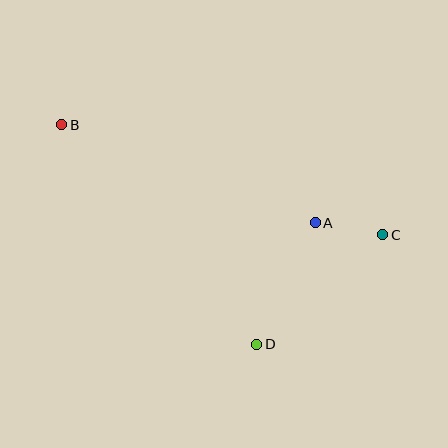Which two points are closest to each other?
Points A and C are closest to each other.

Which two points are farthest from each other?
Points B and C are farthest from each other.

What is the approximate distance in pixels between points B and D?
The distance between B and D is approximately 293 pixels.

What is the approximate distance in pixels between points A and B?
The distance between A and B is approximately 272 pixels.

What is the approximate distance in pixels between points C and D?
The distance between C and D is approximately 167 pixels.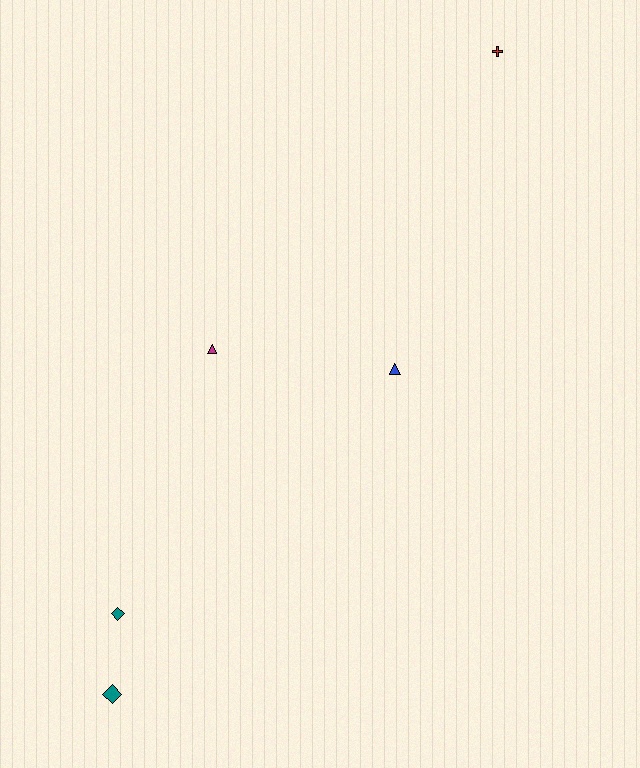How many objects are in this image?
There are 5 objects.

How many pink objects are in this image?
There are no pink objects.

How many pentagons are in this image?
There are no pentagons.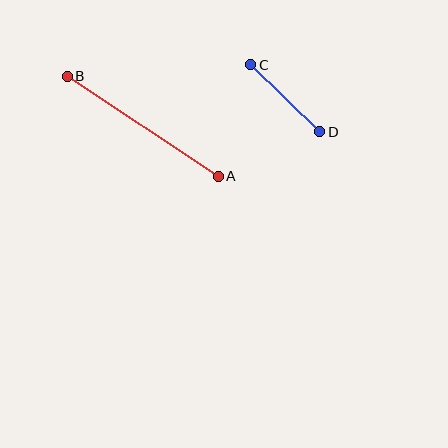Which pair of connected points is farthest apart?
Points A and B are farthest apart.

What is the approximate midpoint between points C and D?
The midpoint is at approximately (285, 98) pixels.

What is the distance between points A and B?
The distance is approximately 181 pixels.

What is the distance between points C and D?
The distance is approximately 96 pixels.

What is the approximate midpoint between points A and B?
The midpoint is at approximately (143, 126) pixels.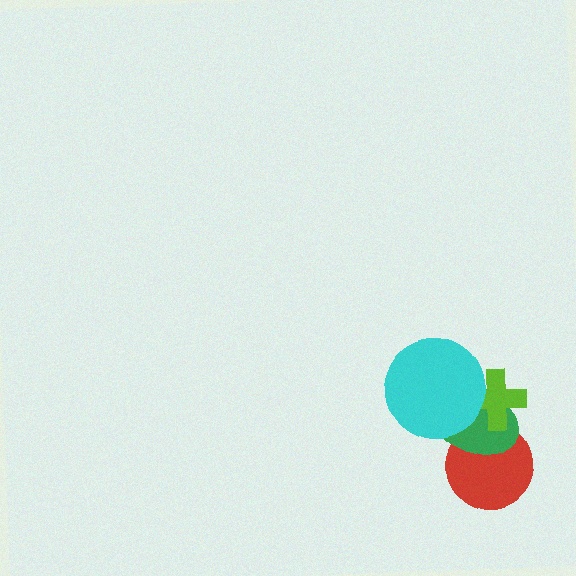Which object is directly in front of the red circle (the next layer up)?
The green ellipse is directly in front of the red circle.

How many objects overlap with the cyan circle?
2 objects overlap with the cyan circle.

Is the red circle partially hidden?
Yes, it is partially covered by another shape.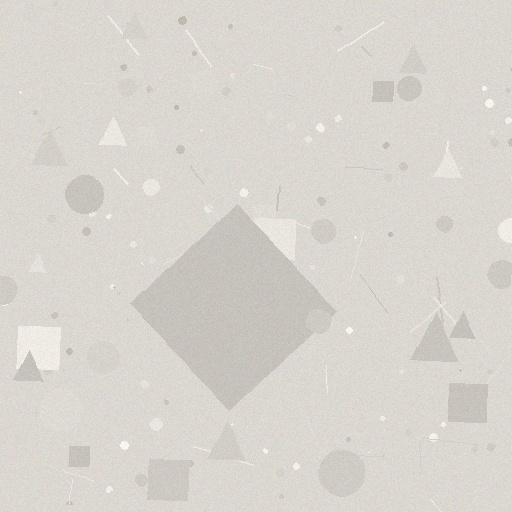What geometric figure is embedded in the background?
A diamond is embedded in the background.